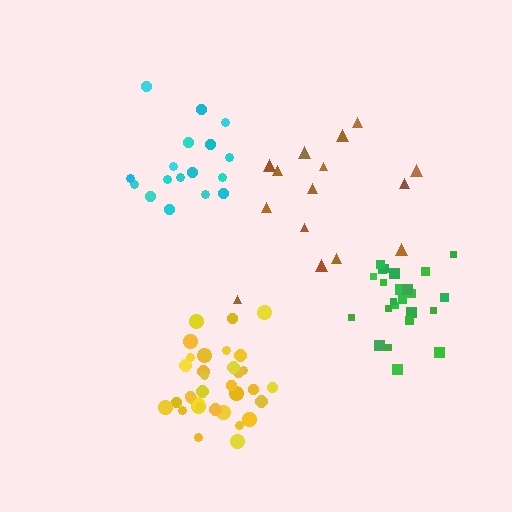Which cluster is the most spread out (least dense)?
Brown.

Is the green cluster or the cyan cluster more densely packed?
Green.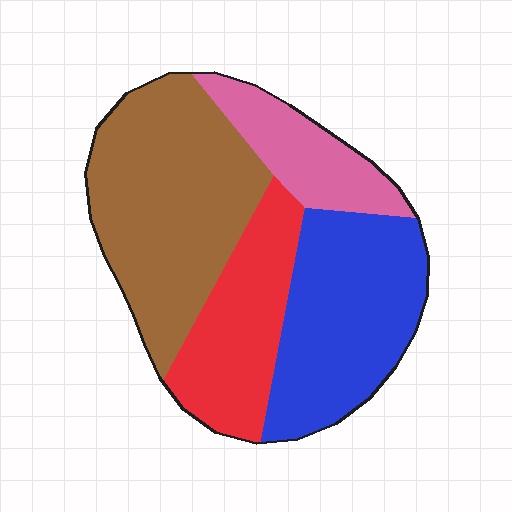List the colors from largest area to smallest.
From largest to smallest: brown, blue, red, pink.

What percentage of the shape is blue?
Blue covers 29% of the shape.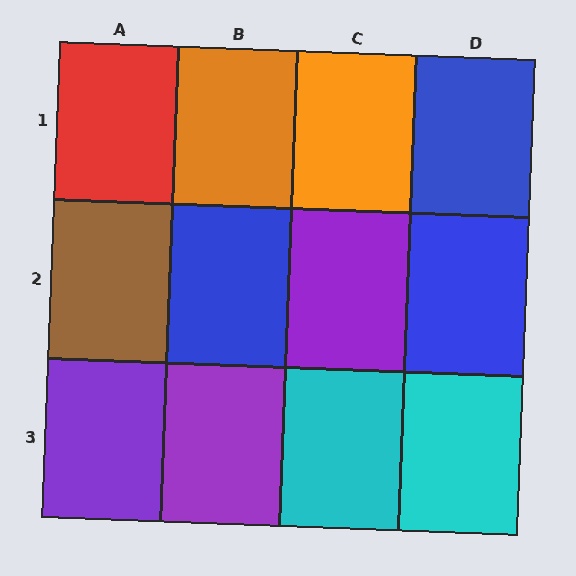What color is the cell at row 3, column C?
Cyan.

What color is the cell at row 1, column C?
Orange.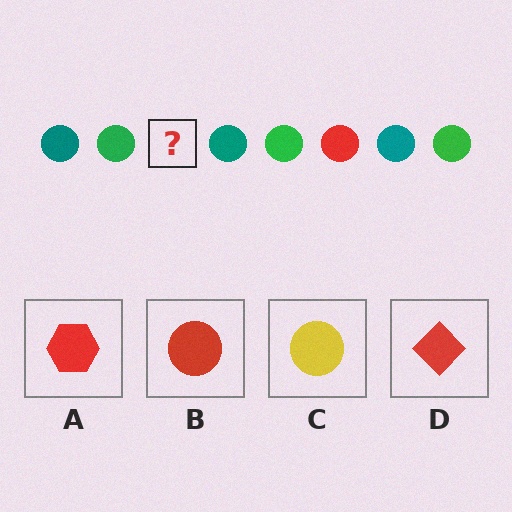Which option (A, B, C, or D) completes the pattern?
B.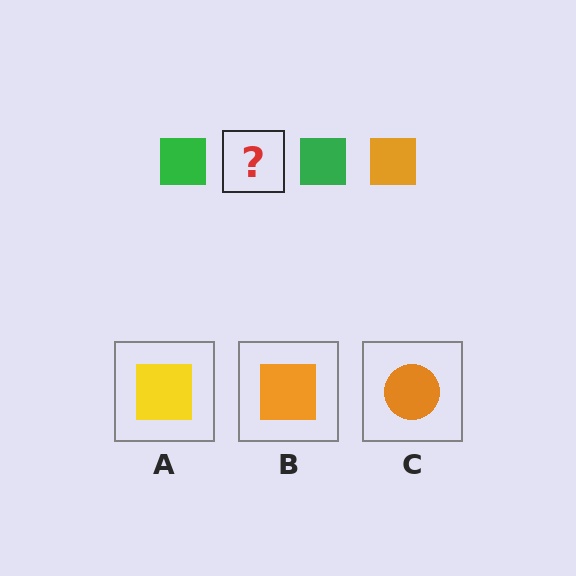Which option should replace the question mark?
Option B.